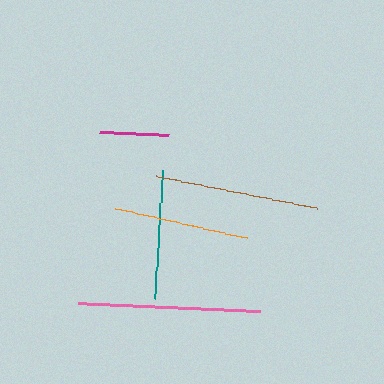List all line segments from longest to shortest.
From longest to shortest: pink, brown, orange, teal, magenta.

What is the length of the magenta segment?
The magenta segment is approximately 68 pixels long.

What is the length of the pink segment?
The pink segment is approximately 182 pixels long.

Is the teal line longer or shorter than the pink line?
The pink line is longer than the teal line.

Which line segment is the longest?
The pink line is the longest at approximately 182 pixels.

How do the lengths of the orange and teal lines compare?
The orange and teal lines are approximately the same length.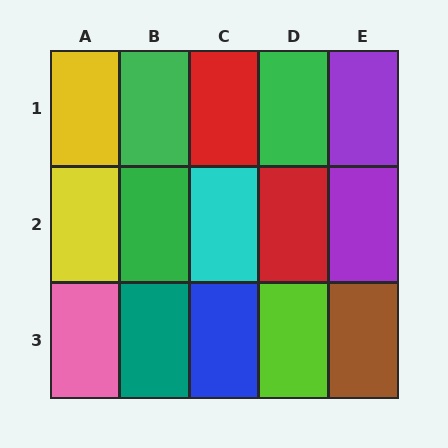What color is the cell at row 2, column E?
Purple.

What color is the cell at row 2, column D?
Red.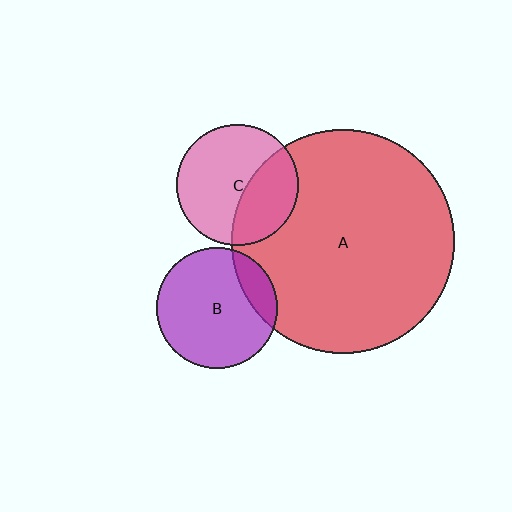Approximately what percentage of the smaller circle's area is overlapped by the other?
Approximately 15%.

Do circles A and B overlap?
Yes.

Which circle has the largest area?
Circle A (red).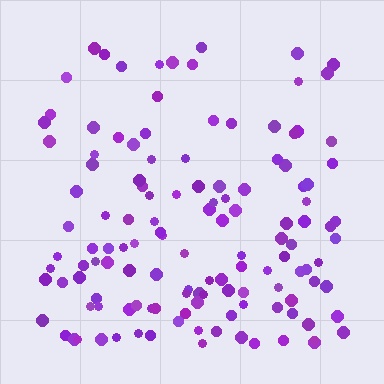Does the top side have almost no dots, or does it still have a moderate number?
Still a moderate number, just noticeably fewer than the bottom.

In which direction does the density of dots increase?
From top to bottom, with the bottom side densest.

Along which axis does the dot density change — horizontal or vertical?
Vertical.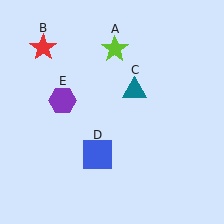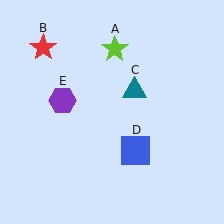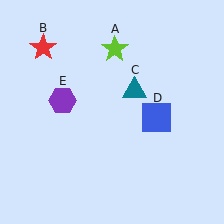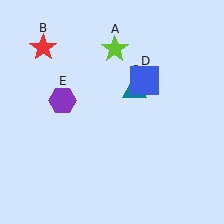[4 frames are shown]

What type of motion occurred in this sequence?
The blue square (object D) rotated counterclockwise around the center of the scene.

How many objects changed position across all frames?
1 object changed position: blue square (object D).